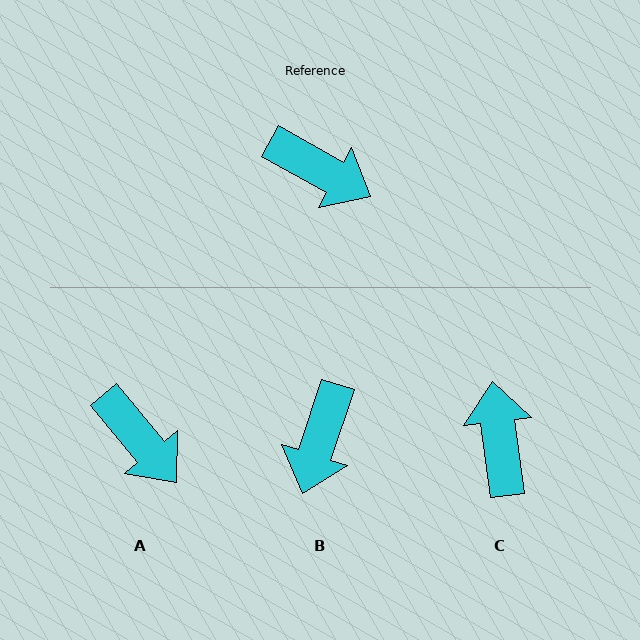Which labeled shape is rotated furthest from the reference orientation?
C, about 126 degrees away.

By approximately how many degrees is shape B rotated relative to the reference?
Approximately 79 degrees clockwise.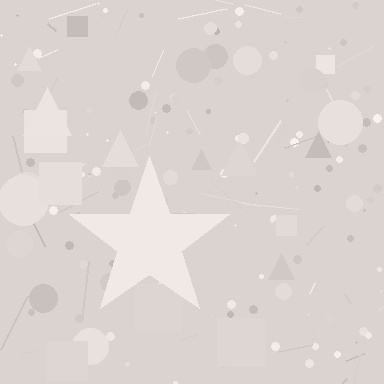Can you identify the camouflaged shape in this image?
The camouflaged shape is a star.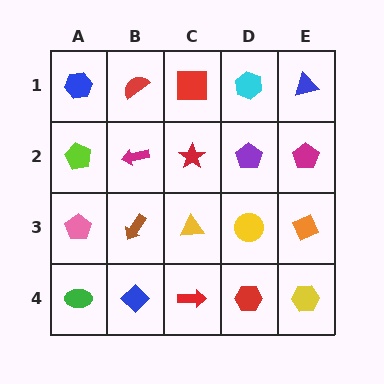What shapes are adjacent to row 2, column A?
A blue hexagon (row 1, column A), a pink pentagon (row 3, column A), a magenta arrow (row 2, column B).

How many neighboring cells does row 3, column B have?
4.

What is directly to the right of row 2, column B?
A red star.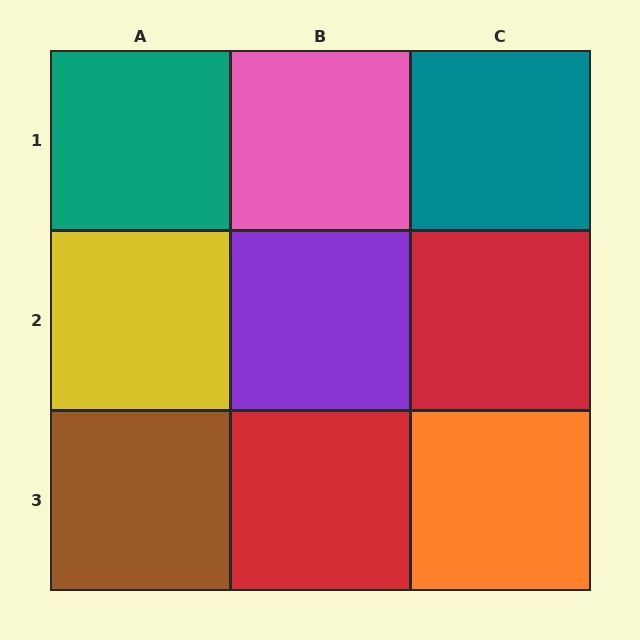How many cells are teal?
2 cells are teal.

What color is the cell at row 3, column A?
Brown.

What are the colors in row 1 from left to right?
Teal, pink, teal.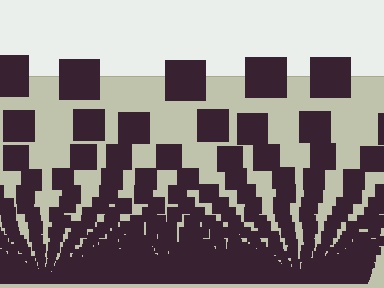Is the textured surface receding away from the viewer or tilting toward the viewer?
The surface appears to tilt toward the viewer. Texture elements get larger and sparser toward the top.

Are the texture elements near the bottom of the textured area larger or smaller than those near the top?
Smaller. The gradient is inverted — elements near the bottom are smaller and denser.